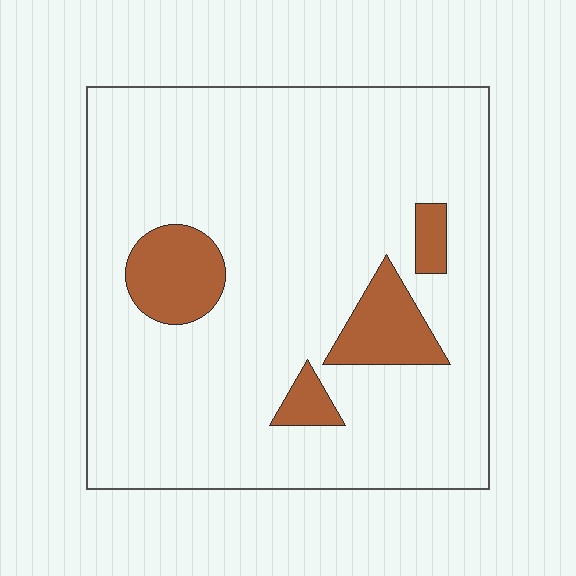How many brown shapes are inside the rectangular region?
4.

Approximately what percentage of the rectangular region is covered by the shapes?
Approximately 10%.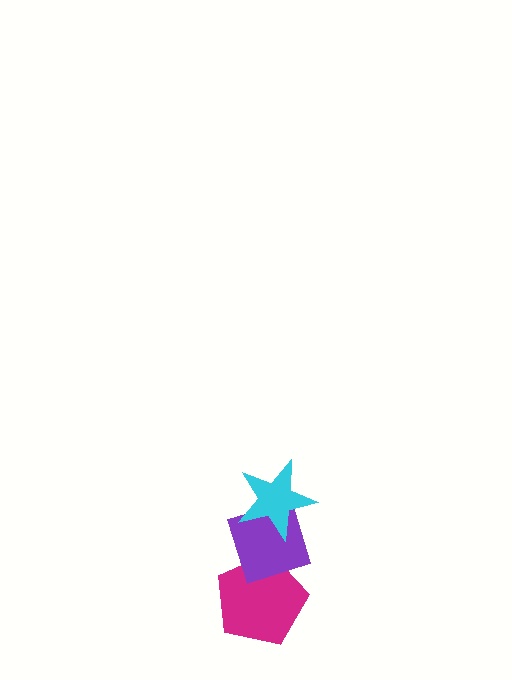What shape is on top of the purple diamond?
The cyan star is on top of the purple diamond.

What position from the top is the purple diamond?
The purple diamond is 2nd from the top.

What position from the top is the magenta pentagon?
The magenta pentagon is 3rd from the top.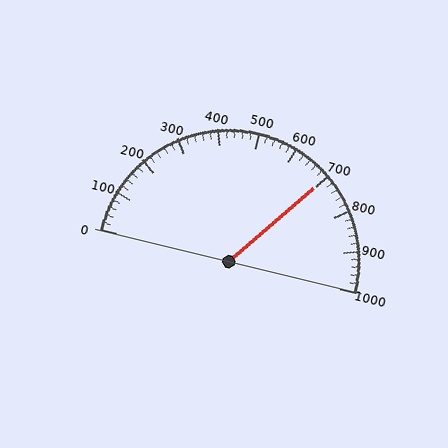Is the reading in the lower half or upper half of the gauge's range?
The reading is in the upper half of the range (0 to 1000).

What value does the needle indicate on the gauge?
The needle indicates approximately 700.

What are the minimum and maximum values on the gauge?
The gauge ranges from 0 to 1000.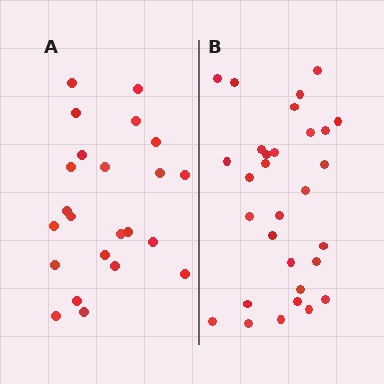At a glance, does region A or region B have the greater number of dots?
Region B (the right region) has more dots.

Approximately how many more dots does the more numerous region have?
Region B has roughly 8 or so more dots than region A.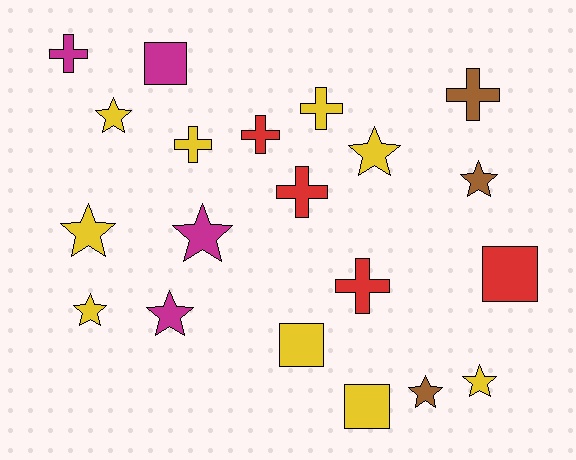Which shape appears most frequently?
Star, with 9 objects.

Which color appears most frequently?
Yellow, with 9 objects.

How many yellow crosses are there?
There are 2 yellow crosses.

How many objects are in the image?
There are 20 objects.